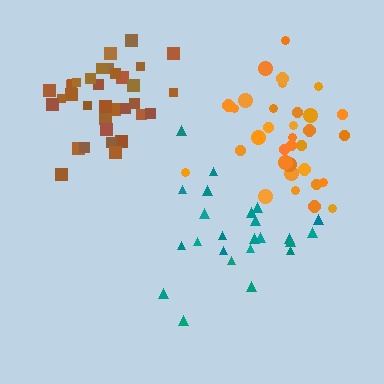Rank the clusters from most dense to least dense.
brown, orange, teal.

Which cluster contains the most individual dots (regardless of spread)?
Brown (34).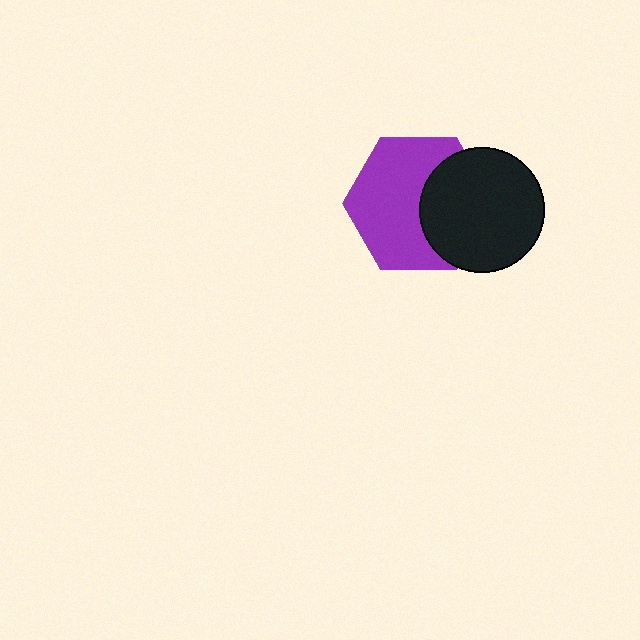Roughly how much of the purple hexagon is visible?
About half of it is visible (roughly 63%).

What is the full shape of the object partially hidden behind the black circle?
The partially hidden object is a purple hexagon.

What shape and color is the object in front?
The object in front is a black circle.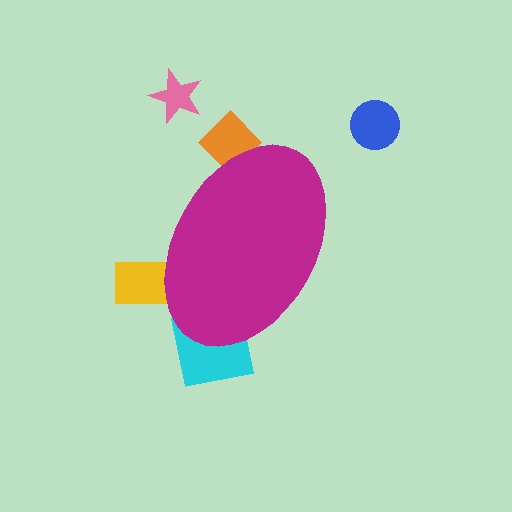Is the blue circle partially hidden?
No, the blue circle is fully visible.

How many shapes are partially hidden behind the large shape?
3 shapes are partially hidden.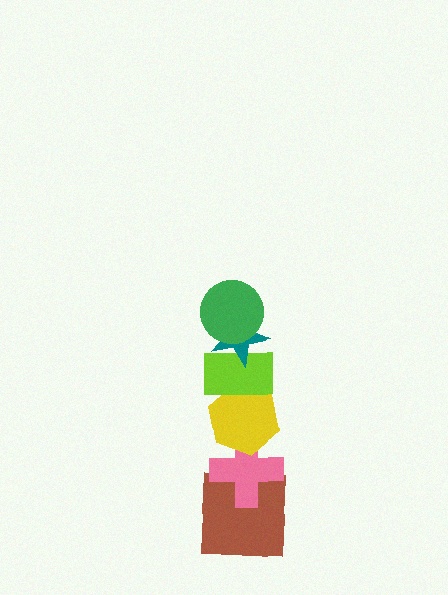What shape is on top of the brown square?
The pink cross is on top of the brown square.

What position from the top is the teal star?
The teal star is 2nd from the top.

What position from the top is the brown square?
The brown square is 6th from the top.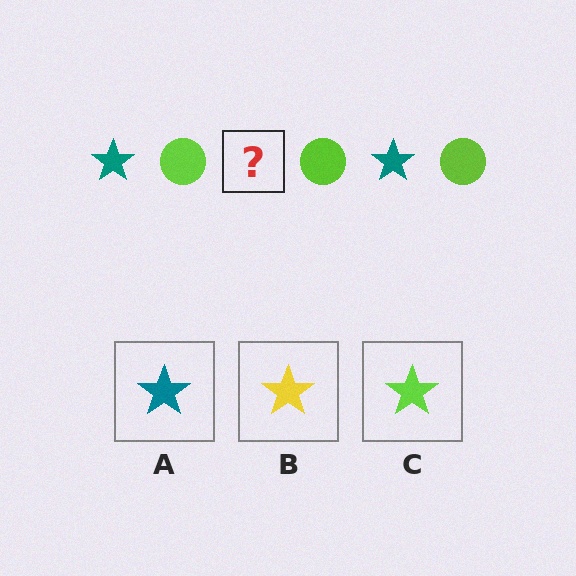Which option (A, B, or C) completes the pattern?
A.